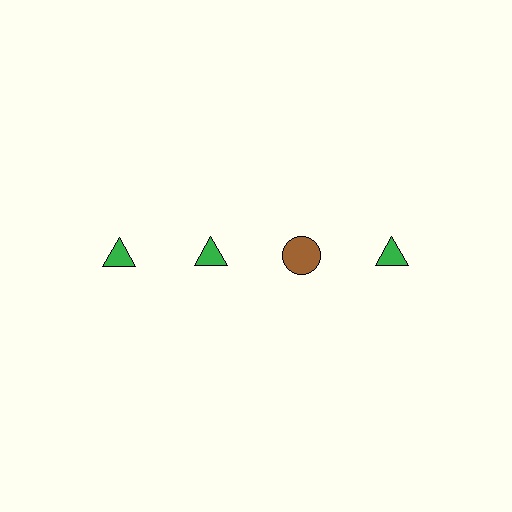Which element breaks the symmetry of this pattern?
The brown circle in the top row, center column breaks the symmetry. All other shapes are green triangles.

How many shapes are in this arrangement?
There are 4 shapes arranged in a grid pattern.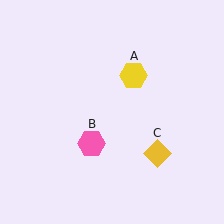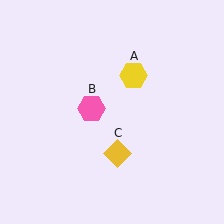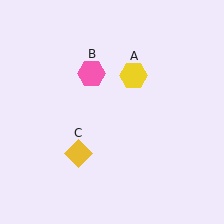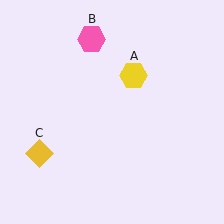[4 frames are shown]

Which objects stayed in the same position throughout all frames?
Yellow hexagon (object A) remained stationary.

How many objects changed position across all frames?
2 objects changed position: pink hexagon (object B), yellow diamond (object C).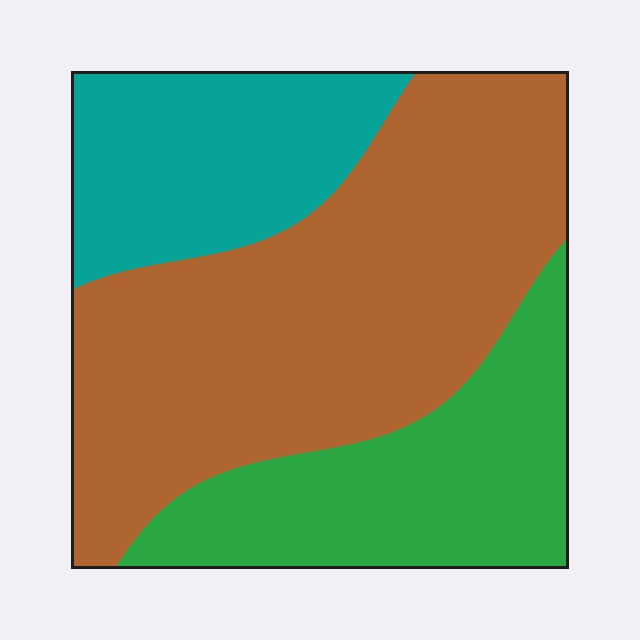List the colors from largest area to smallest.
From largest to smallest: brown, green, teal.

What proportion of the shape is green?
Green covers roughly 25% of the shape.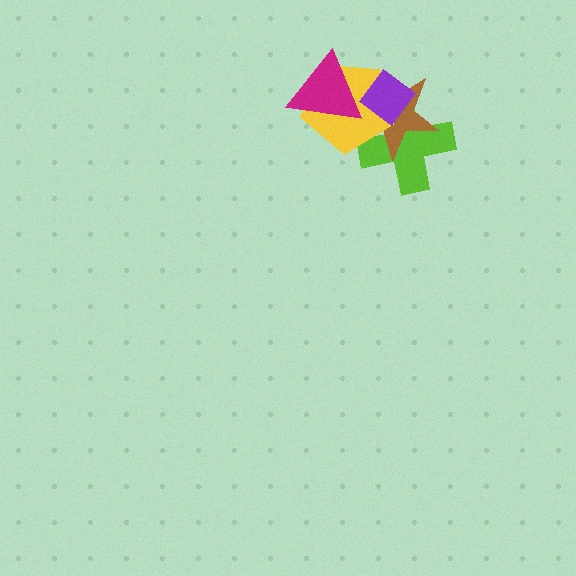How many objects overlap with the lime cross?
3 objects overlap with the lime cross.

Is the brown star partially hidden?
Yes, it is partially covered by another shape.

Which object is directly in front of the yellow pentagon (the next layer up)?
The purple diamond is directly in front of the yellow pentagon.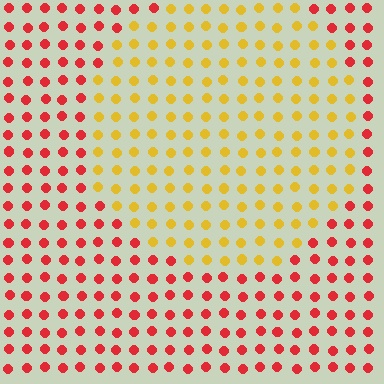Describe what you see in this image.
The image is filled with small red elements in a uniform arrangement. A circle-shaped region is visible where the elements are tinted to a slightly different hue, forming a subtle color boundary.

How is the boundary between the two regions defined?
The boundary is defined purely by a slight shift in hue (about 51 degrees). Spacing, size, and orientation are identical on both sides.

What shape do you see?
I see a circle.